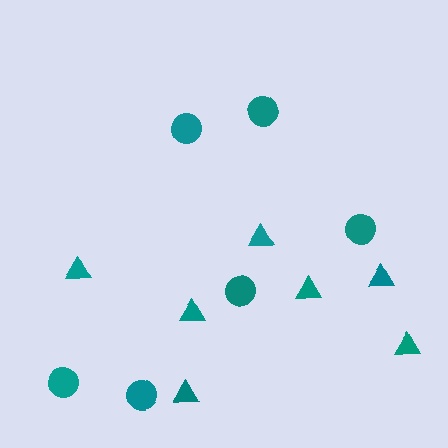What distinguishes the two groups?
There are 2 groups: one group of triangles (7) and one group of circles (6).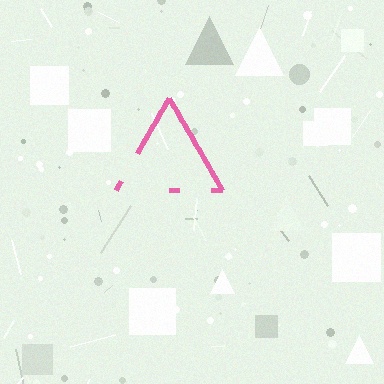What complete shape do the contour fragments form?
The contour fragments form a triangle.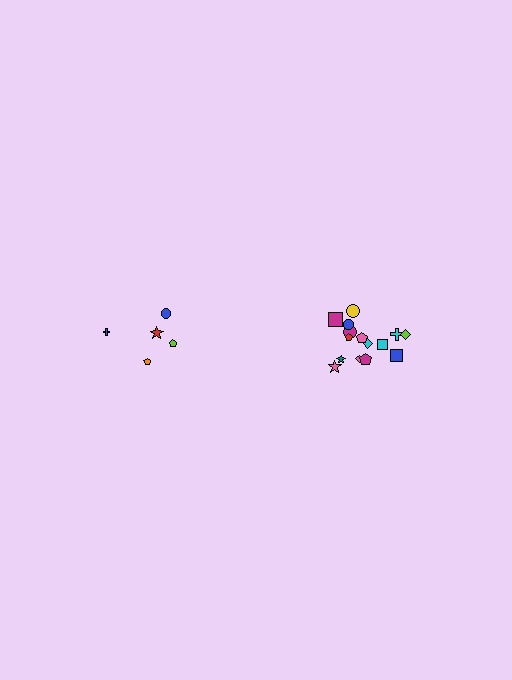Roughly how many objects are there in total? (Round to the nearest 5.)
Roughly 20 objects in total.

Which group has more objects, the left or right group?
The right group.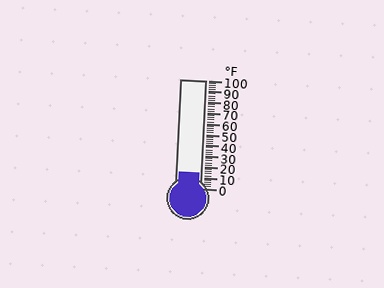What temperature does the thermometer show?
The thermometer shows approximately 14°F.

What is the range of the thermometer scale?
The thermometer scale ranges from 0°F to 100°F.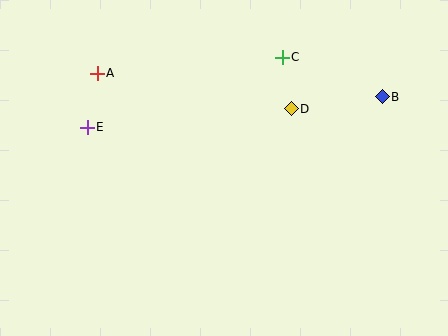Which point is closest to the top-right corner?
Point B is closest to the top-right corner.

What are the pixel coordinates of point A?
Point A is at (97, 73).